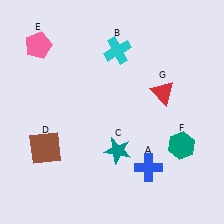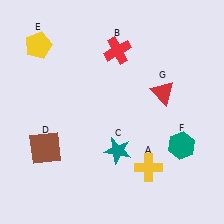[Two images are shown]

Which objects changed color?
A changed from blue to yellow. B changed from cyan to red. E changed from pink to yellow.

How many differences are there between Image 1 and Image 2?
There are 3 differences between the two images.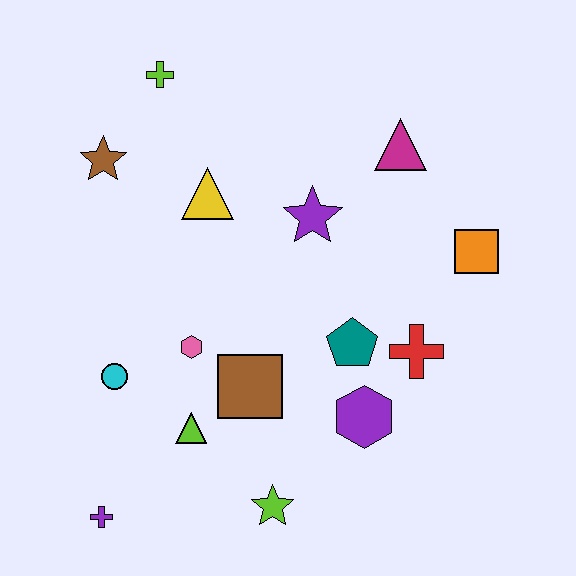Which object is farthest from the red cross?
The lime cross is farthest from the red cross.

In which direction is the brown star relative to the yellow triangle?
The brown star is to the left of the yellow triangle.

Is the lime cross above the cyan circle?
Yes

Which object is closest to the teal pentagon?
The red cross is closest to the teal pentagon.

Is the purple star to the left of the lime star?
No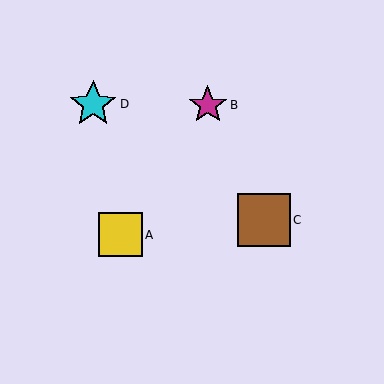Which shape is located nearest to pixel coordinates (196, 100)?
The magenta star (labeled B) at (208, 105) is nearest to that location.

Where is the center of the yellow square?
The center of the yellow square is at (120, 235).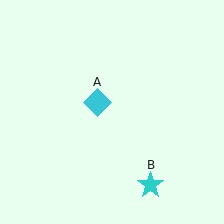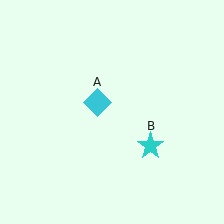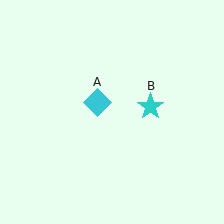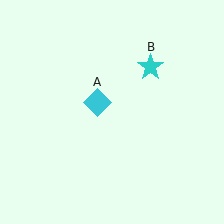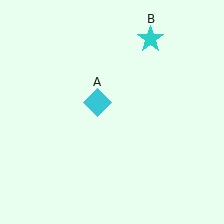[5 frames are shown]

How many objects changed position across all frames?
1 object changed position: cyan star (object B).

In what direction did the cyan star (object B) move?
The cyan star (object B) moved up.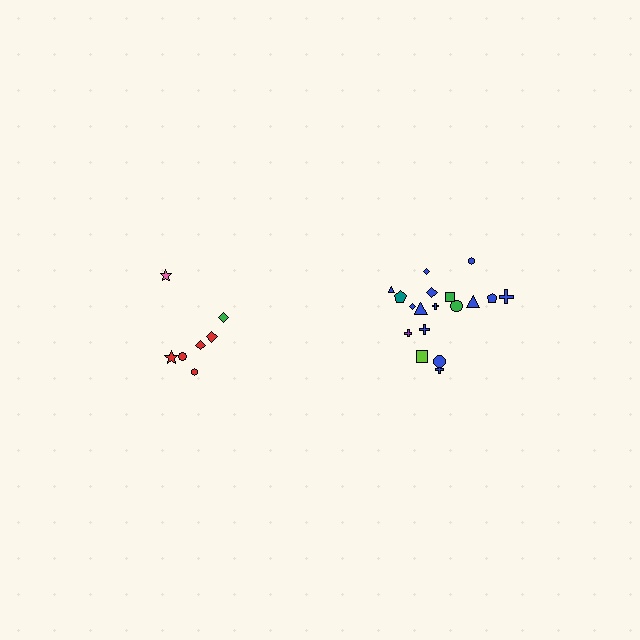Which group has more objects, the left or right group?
The right group.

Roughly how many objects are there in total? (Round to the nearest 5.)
Roughly 25 objects in total.